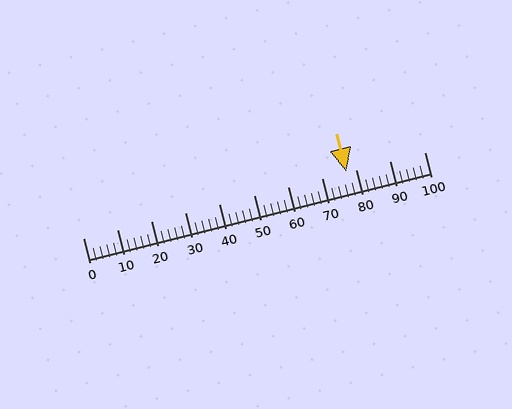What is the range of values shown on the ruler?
The ruler shows values from 0 to 100.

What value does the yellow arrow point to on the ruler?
The yellow arrow points to approximately 77.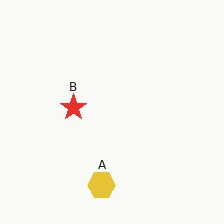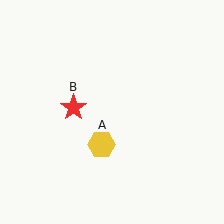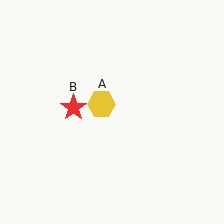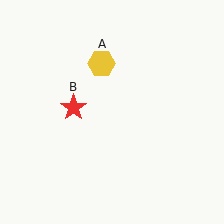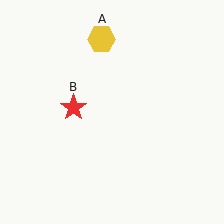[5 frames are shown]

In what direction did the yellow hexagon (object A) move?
The yellow hexagon (object A) moved up.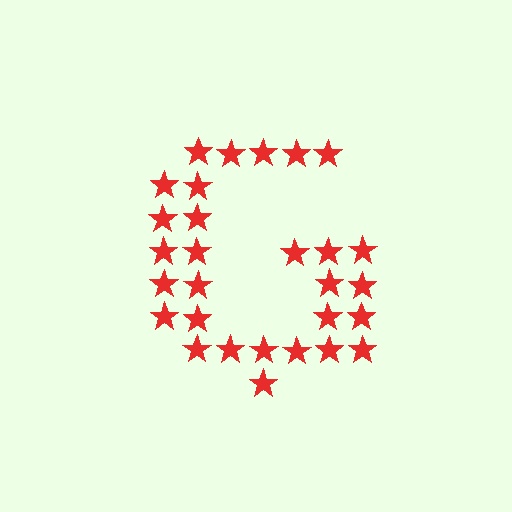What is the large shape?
The large shape is the letter G.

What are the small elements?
The small elements are stars.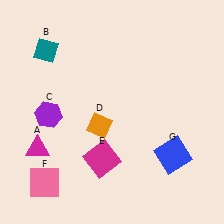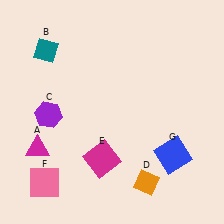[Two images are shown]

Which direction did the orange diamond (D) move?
The orange diamond (D) moved down.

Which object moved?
The orange diamond (D) moved down.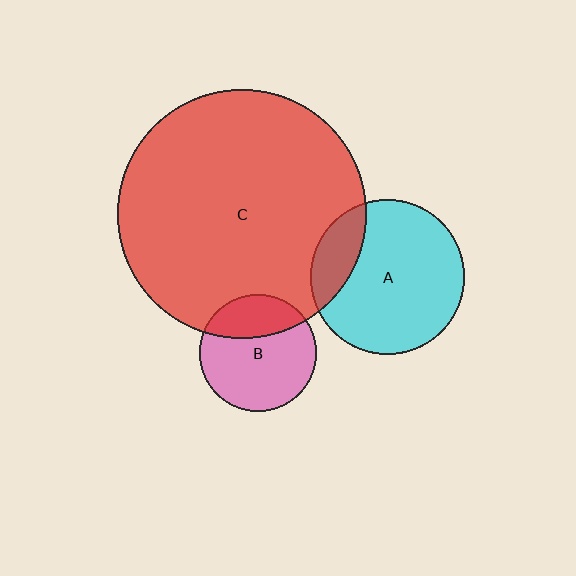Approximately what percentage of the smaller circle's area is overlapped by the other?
Approximately 30%.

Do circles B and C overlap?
Yes.